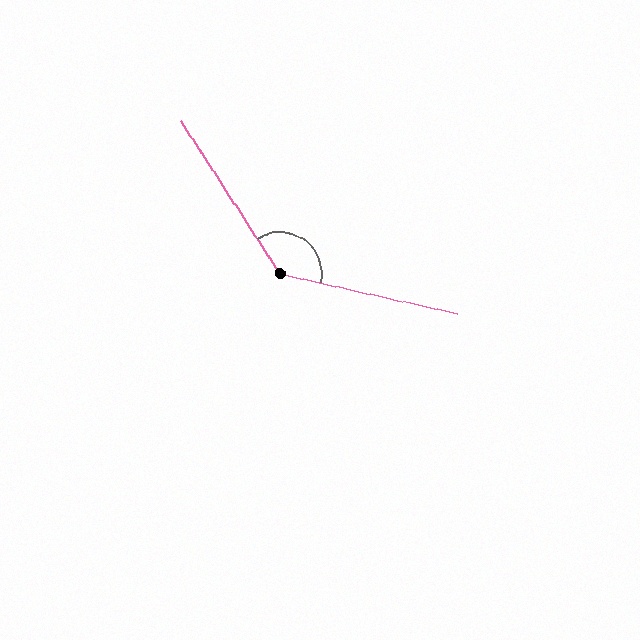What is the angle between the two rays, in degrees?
Approximately 135 degrees.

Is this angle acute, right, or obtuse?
It is obtuse.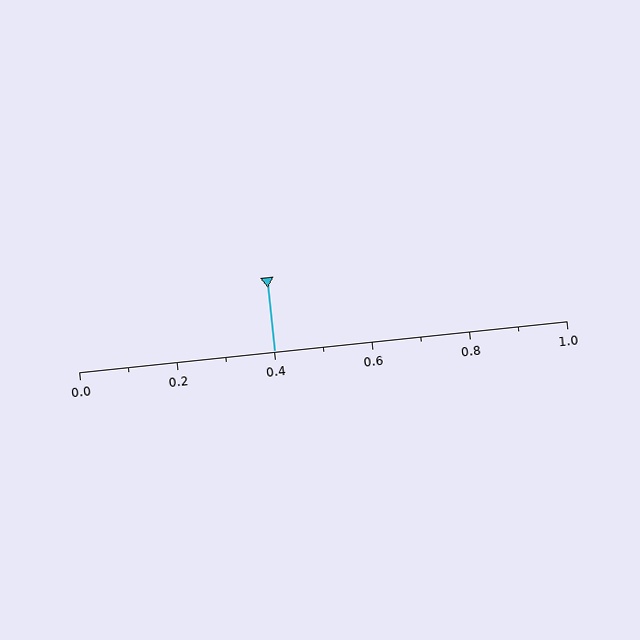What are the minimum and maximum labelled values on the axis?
The axis runs from 0.0 to 1.0.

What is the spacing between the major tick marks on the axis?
The major ticks are spaced 0.2 apart.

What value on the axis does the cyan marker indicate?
The marker indicates approximately 0.4.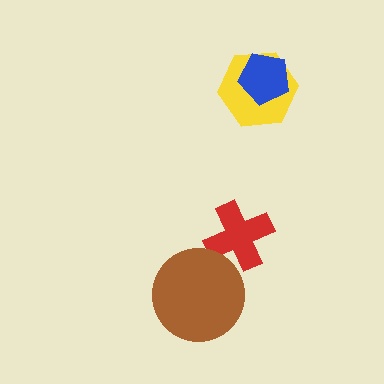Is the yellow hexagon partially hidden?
Yes, it is partially covered by another shape.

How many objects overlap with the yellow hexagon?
1 object overlaps with the yellow hexagon.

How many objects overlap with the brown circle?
1 object overlaps with the brown circle.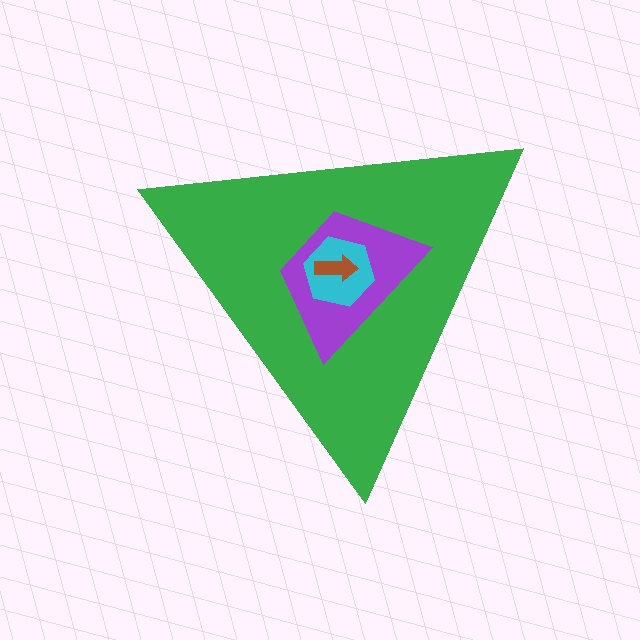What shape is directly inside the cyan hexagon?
The brown arrow.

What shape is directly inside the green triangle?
The purple trapezoid.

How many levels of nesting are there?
4.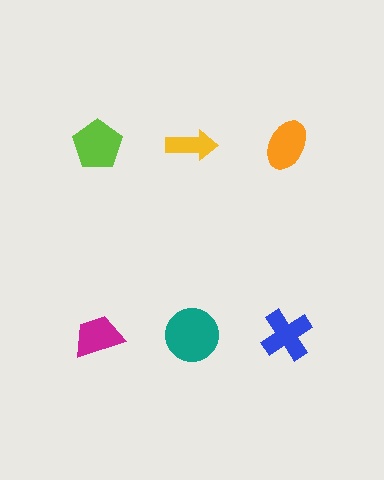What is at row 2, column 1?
A magenta trapezoid.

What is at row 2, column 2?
A teal circle.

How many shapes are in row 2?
3 shapes.